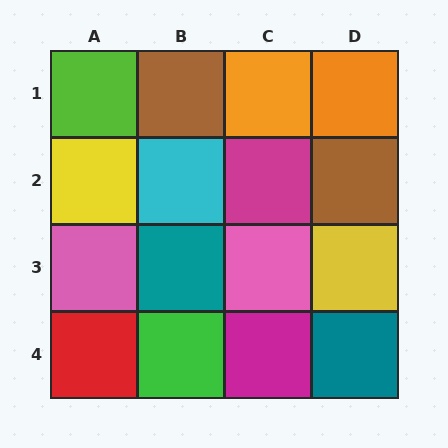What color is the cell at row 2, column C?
Magenta.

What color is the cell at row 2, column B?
Cyan.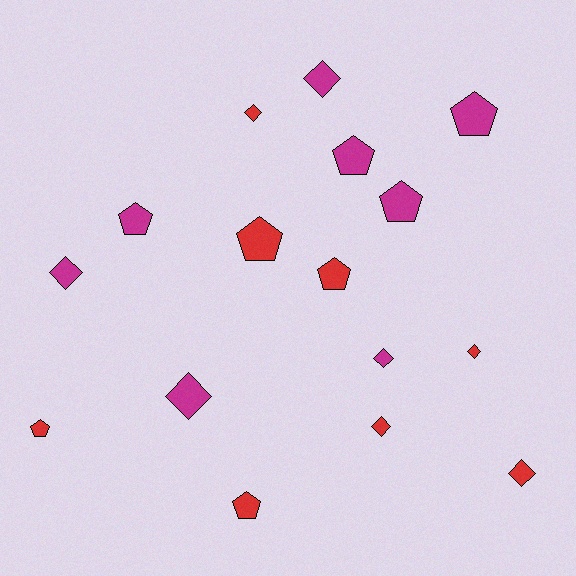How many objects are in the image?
There are 16 objects.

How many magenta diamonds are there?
There are 4 magenta diamonds.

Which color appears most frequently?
Red, with 8 objects.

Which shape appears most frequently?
Pentagon, with 8 objects.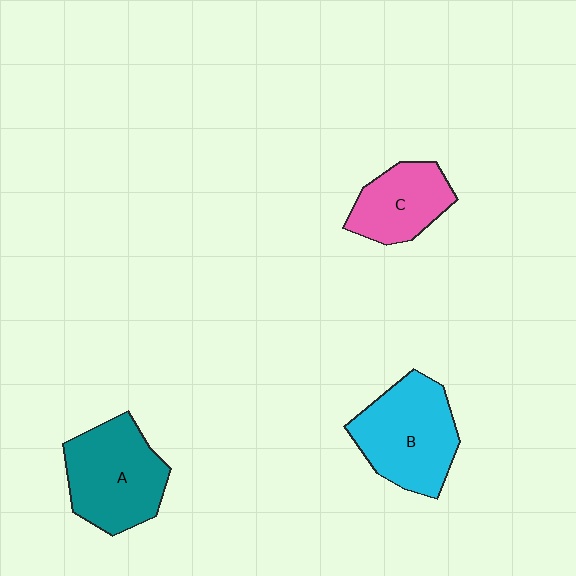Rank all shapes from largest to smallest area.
From largest to smallest: B (cyan), A (teal), C (pink).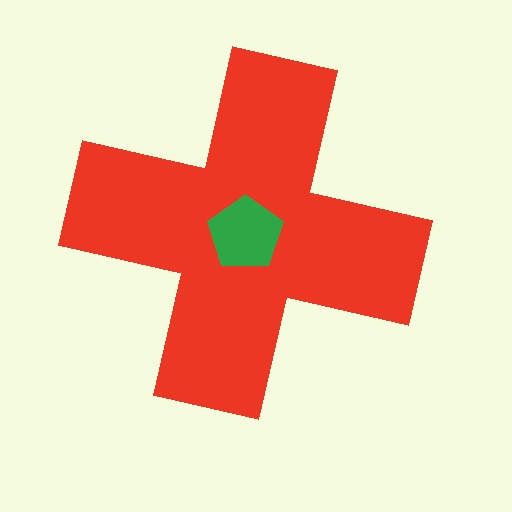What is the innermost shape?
The green pentagon.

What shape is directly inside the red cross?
The green pentagon.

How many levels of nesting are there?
2.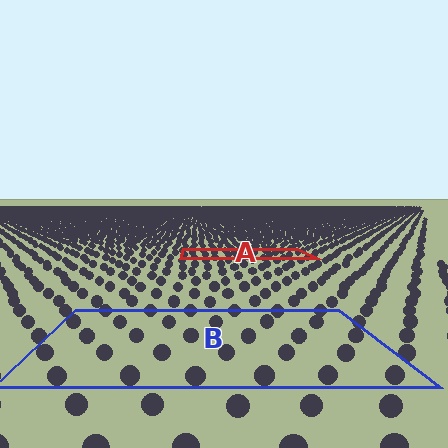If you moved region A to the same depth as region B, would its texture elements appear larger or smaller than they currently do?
They would appear larger. At a closer depth, the same texture elements are projected at a bigger on-screen size.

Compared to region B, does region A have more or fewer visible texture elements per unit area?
Region A has more texture elements per unit area — they are packed more densely because it is farther away.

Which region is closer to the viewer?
Region B is closer. The texture elements there are larger and more spread out.